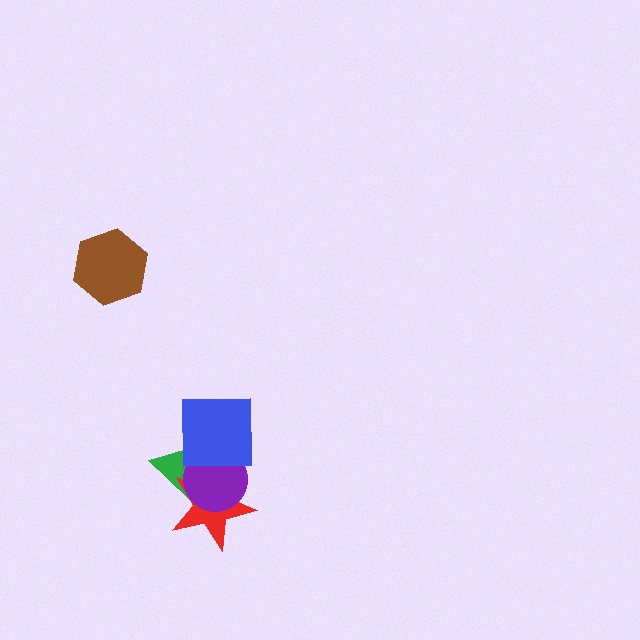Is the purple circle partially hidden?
Yes, it is partially covered by another shape.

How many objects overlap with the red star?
3 objects overlap with the red star.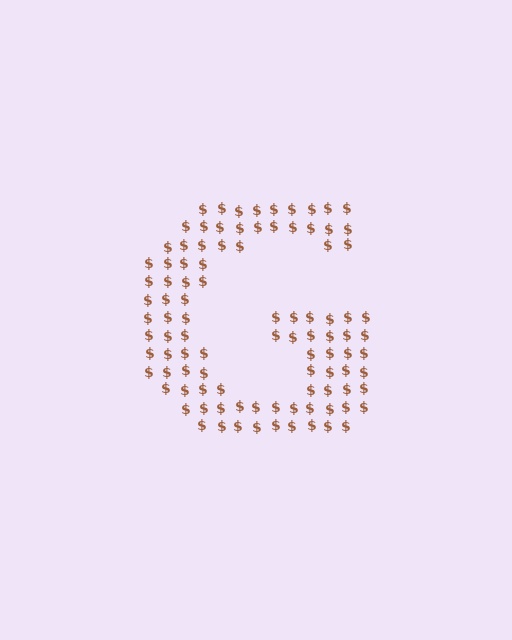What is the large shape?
The large shape is the letter G.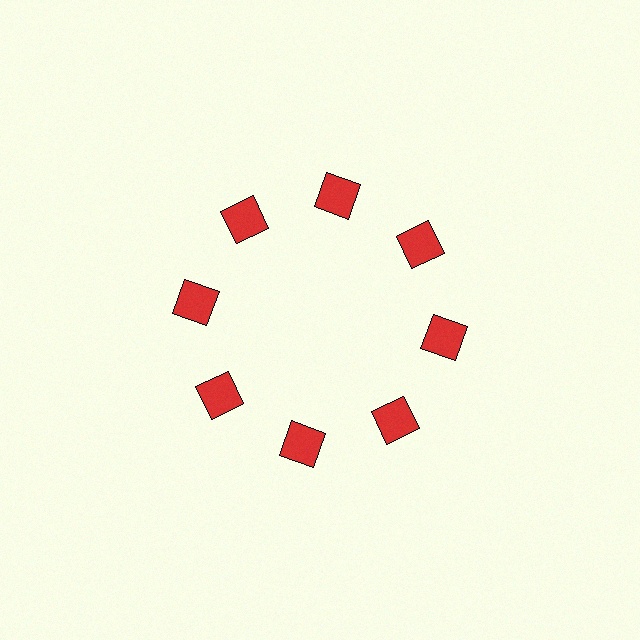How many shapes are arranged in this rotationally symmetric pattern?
There are 8 shapes, arranged in 8 groups of 1.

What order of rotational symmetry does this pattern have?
This pattern has 8-fold rotational symmetry.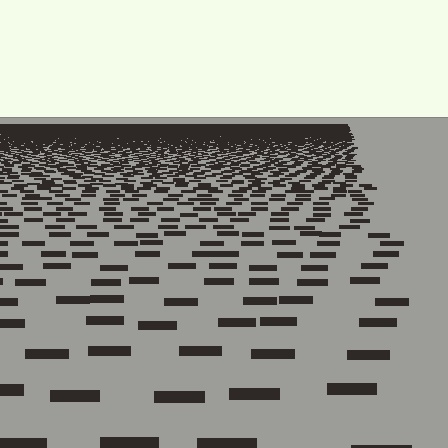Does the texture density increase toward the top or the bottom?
Density increases toward the top.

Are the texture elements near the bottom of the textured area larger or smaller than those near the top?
Larger. Near the bottom, elements are closer to the viewer and appear at a bigger on-screen size.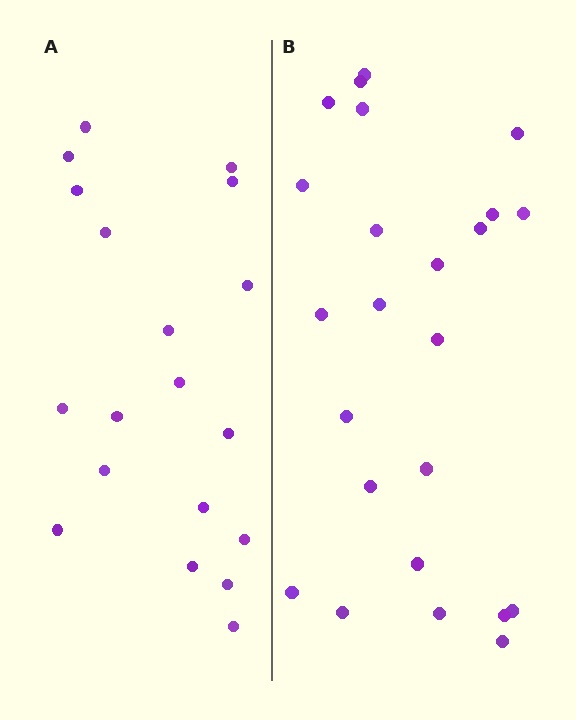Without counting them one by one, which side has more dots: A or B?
Region B (the right region) has more dots.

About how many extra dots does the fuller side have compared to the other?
Region B has about 5 more dots than region A.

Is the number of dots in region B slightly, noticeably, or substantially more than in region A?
Region B has noticeably more, but not dramatically so. The ratio is roughly 1.3 to 1.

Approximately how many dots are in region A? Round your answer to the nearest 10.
About 20 dots. (The exact count is 19, which rounds to 20.)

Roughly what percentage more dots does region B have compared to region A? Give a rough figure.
About 25% more.